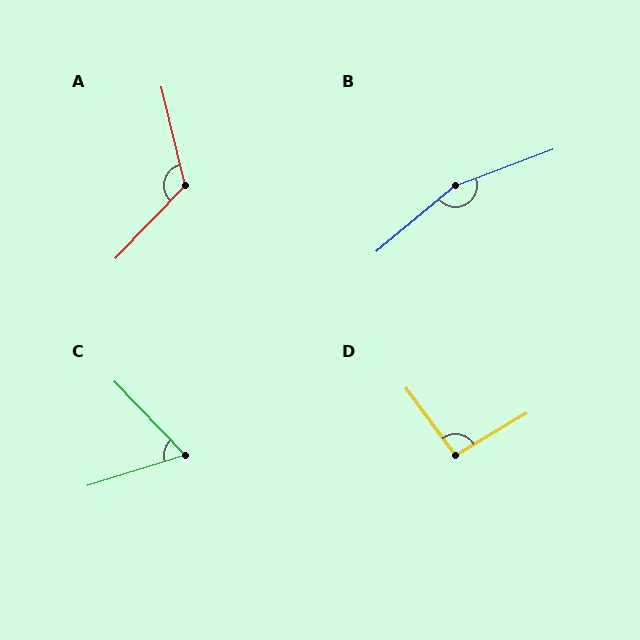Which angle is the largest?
B, at approximately 161 degrees.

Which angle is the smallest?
C, at approximately 64 degrees.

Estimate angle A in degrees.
Approximately 123 degrees.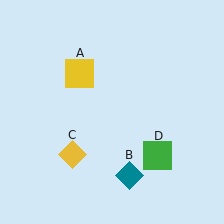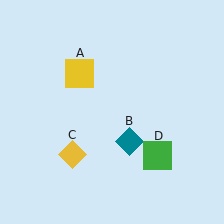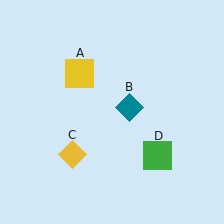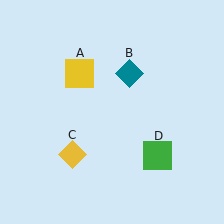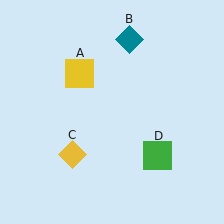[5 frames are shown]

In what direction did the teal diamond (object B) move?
The teal diamond (object B) moved up.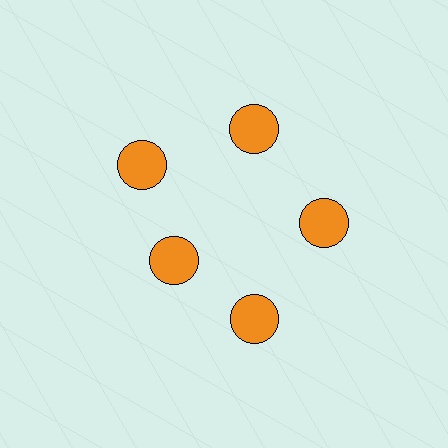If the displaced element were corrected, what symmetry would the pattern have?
It would have 5-fold rotational symmetry — the pattern would map onto itself every 72 degrees.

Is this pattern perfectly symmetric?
No. The 5 orange circles are arranged in a ring, but one element near the 8 o'clock position is pulled inward toward the center, breaking the 5-fold rotational symmetry.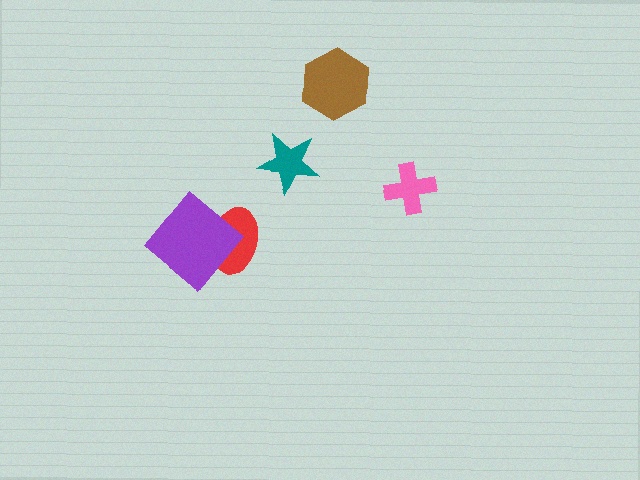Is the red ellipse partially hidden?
Yes, it is partially covered by another shape.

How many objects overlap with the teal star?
0 objects overlap with the teal star.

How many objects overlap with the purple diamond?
1 object overlaps with the purple diamond.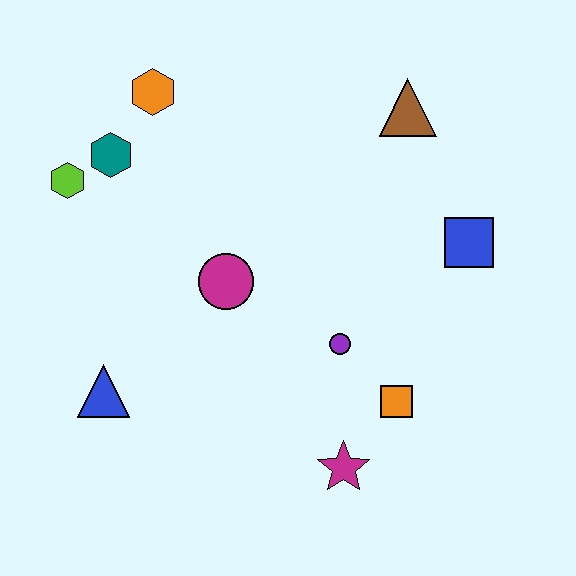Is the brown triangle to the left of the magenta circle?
No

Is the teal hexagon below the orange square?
No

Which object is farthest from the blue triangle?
The brown triangle is farthest from the blue triangle.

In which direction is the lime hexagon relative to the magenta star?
The lime hexagon is above the magenta star.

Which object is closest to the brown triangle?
The blue square is closest to the brown triangle.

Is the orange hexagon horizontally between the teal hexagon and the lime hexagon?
No